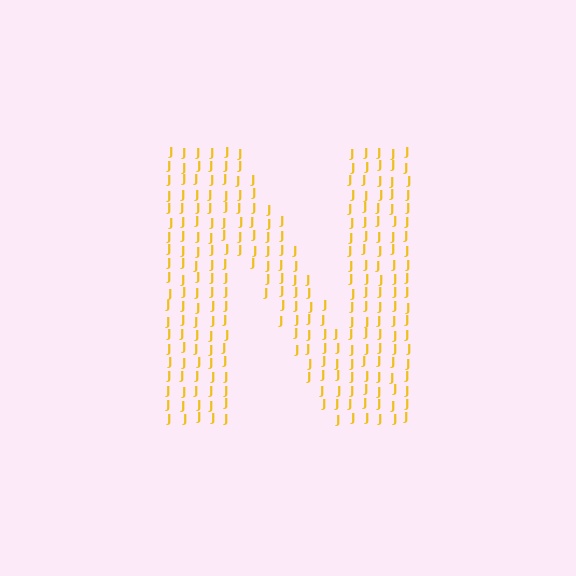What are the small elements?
The small elements are letter J's.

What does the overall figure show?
The overall figure shows the letter N.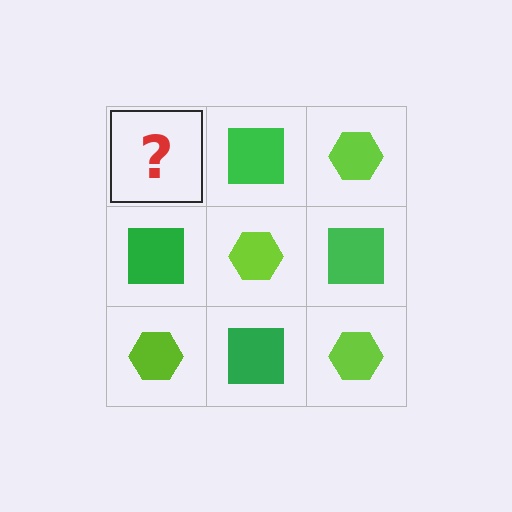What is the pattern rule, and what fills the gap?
The rule is that it alternates lime hexagon and green square in a checkerboard pattern. The gap should be filled with a lime hexagon.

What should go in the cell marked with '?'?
The missing cell should contain a lime hexagon.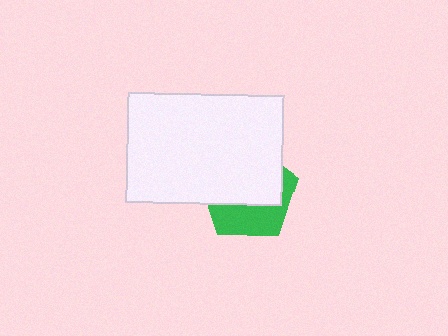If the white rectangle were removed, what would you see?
You would see the complete green pentagon.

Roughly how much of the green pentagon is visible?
A small part of it is visible (roughly 39%).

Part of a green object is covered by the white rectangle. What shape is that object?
It is a pentagon.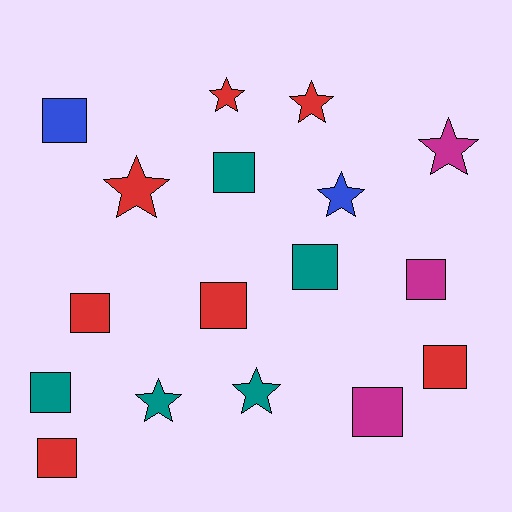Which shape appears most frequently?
Square, with 10 objects.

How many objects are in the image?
There are 17 objects.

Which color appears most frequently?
Red, with 7 objects.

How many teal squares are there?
There are 3 teal squares.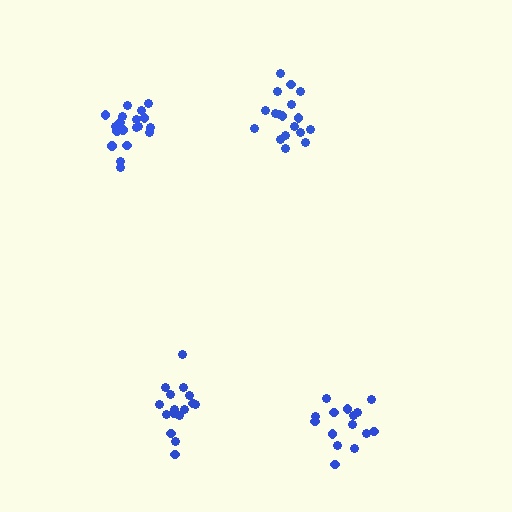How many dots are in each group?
Group 1: 19 dots, Group 2: 16 dots, Group 3: 15 dots, Group 4: 18 dots (68 total).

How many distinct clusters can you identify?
There are 4 distinct clusters.